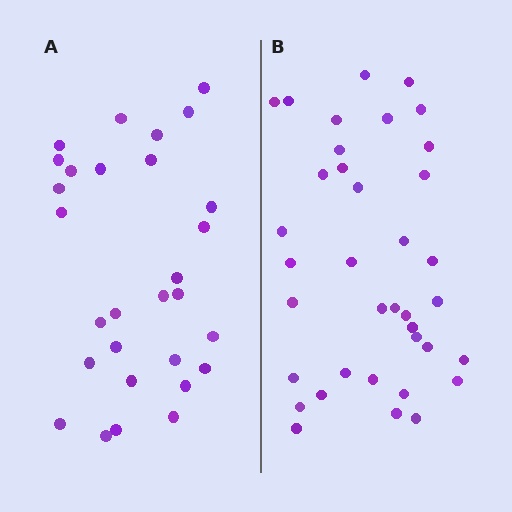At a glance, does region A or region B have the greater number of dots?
Region B (the right region) has more dots.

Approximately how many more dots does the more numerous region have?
Region B has roughly 8 or so more dots than region A.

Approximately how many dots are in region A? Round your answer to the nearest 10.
About 30 dots. (The exact count is 29, which rounds to 30.)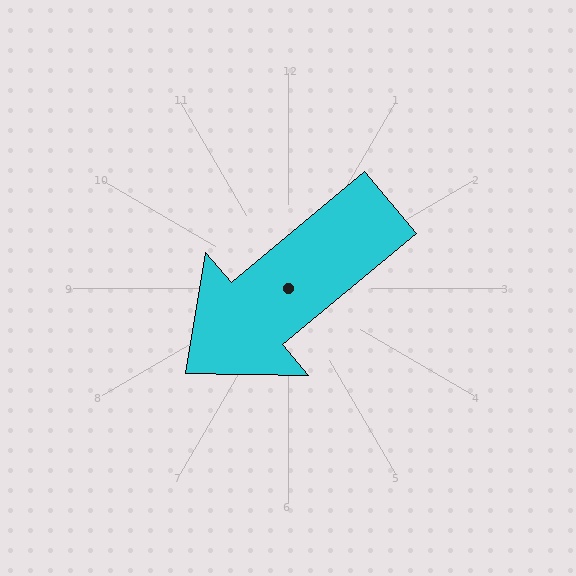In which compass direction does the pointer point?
Southwest.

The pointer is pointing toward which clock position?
Roughly 8 o'clock.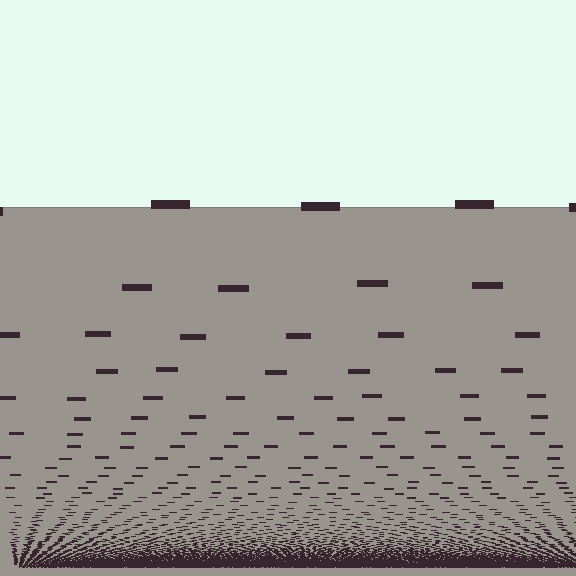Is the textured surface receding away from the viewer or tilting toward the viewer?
The surface appears to tilt toward the viewer. Texture elements get larger and sparser toward the top.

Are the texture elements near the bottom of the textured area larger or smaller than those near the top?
Smaller. The gradient is inverted — elements near the bottom are smaller and denser.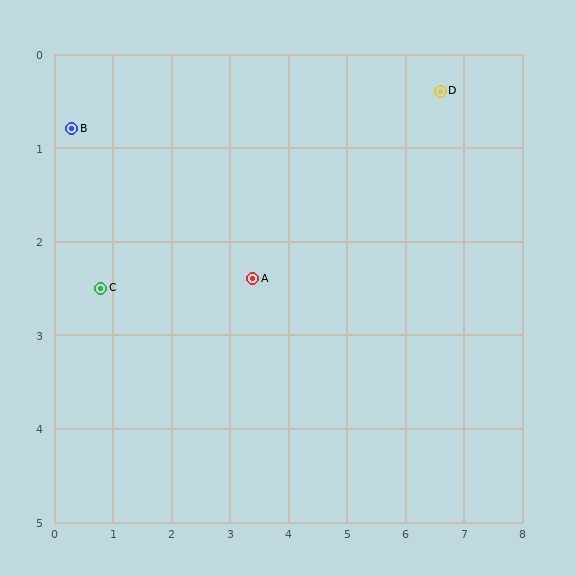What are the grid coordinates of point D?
Point D is at approximately (6.6, 0.4).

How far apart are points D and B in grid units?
Points D and B are about 6.3 grid units apart.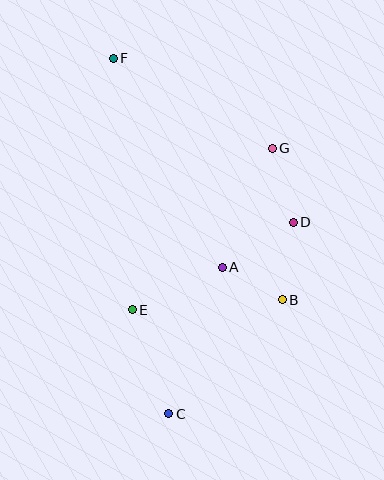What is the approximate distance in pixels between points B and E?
The distance between B and E is approximately 150 pixels.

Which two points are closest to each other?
Points A and B are closest to each other.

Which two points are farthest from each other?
Points C and F are farthest from each other.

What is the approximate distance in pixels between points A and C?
The distance between A and C is approximately 156 pixels.